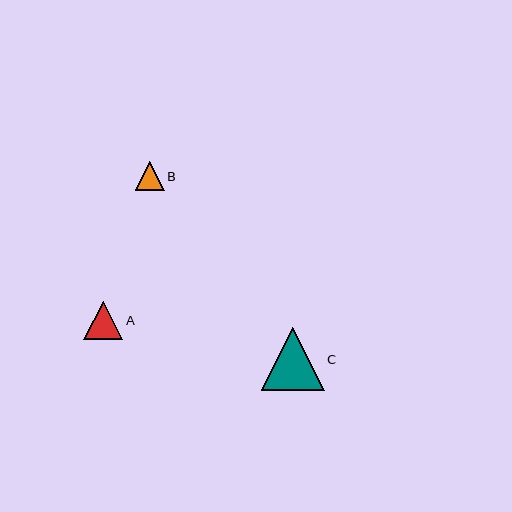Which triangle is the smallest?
Triangle B is the smallest with a size of approximately 28 pixels.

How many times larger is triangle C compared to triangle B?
Triangle C is approximately 2.2 times the size of triangle B.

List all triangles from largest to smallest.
From largest to smallest: C, A, B.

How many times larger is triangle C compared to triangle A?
Triangle C is approximately 1.6 times the size of triangle A.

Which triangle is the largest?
Triangle C is the largest with a size of approximately 63 pixels.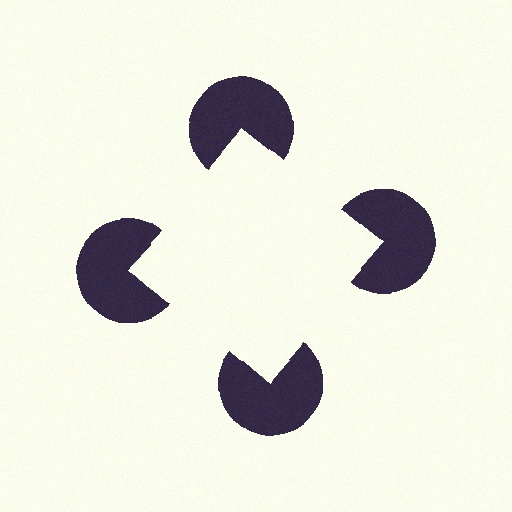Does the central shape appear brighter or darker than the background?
It typically appears slightly brighter than the background, even though no actual brightness change is drawn.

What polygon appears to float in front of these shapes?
An illusory square — its edges are inferred from the aligned wedge cuts in the pac-man discs, not physically drawn.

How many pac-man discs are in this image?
There are 4 — one at each vertex of the illusory square.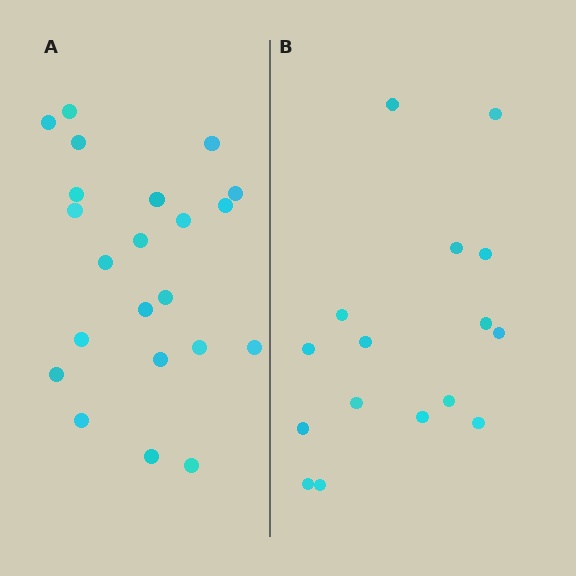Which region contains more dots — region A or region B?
Region A (the left region) has more dots.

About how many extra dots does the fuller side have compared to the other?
Region A has about 6 more dots than region B.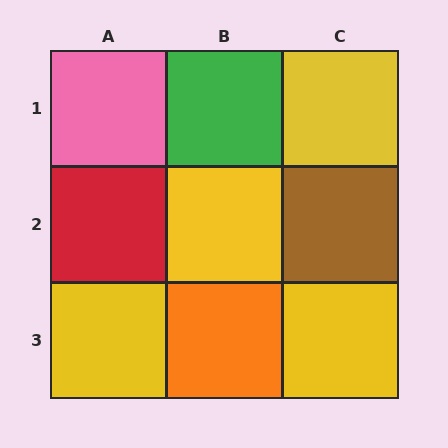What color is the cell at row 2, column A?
Red.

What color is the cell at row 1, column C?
Yellow.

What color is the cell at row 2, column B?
Yellow.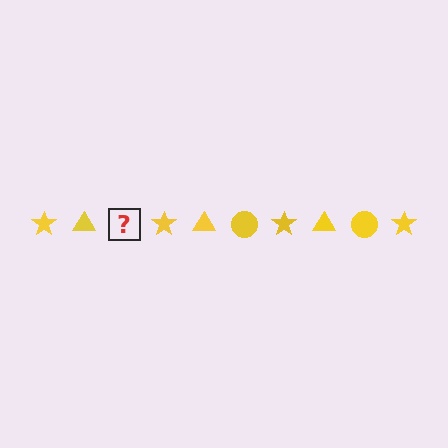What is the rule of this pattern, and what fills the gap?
The rule is that the pattern cycles through star, triangle, circle shapes in yellow. The gap should be filled with a yellow circle.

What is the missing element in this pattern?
The missing element is a yellow circle.